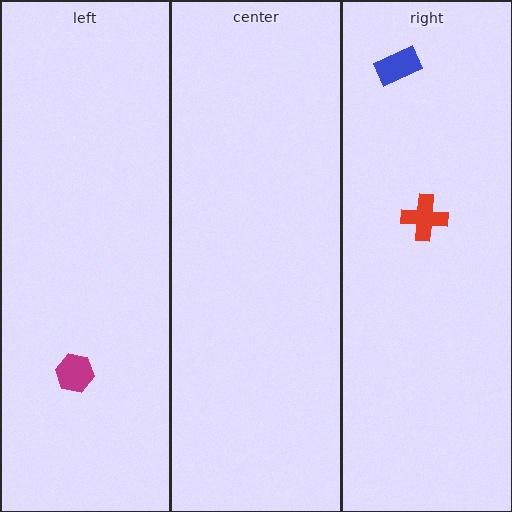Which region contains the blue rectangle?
The right region.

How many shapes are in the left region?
1.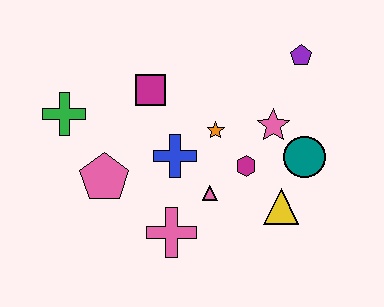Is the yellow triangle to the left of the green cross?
No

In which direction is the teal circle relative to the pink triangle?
The teal circle is to the right of the pink triangle.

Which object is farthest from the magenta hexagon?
The green cross is farthest from the magenta hexagon.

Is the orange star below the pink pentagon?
No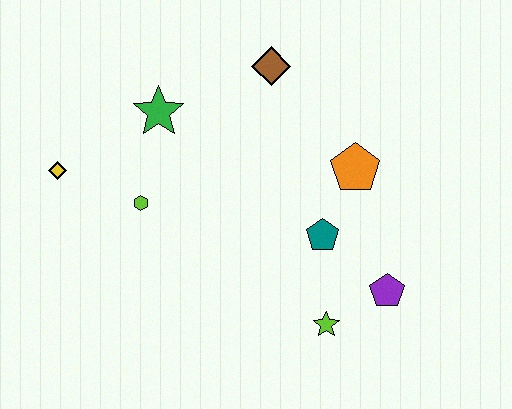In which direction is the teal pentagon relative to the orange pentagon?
The teal pentagon is below the orange pentagon.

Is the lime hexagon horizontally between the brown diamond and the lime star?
No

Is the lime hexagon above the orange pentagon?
No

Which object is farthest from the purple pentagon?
The yellow diamond is farthest from the purple pentagon.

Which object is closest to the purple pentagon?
The lime star is closest to the purple pentagon.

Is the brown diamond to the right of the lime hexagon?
Yes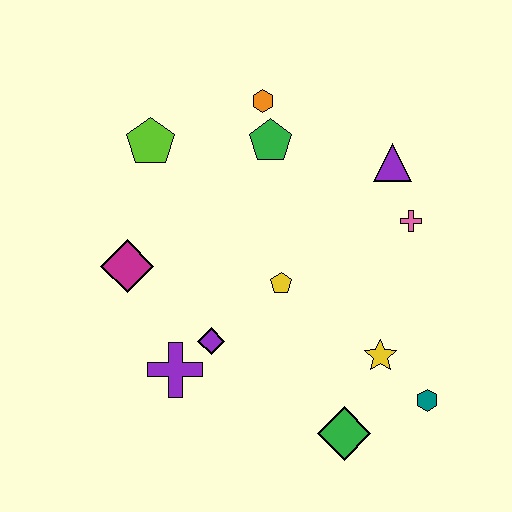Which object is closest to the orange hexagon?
The green pentagon is closest to the orange hexagon.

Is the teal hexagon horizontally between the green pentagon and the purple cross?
No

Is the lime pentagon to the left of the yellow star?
Yes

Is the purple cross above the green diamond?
Yes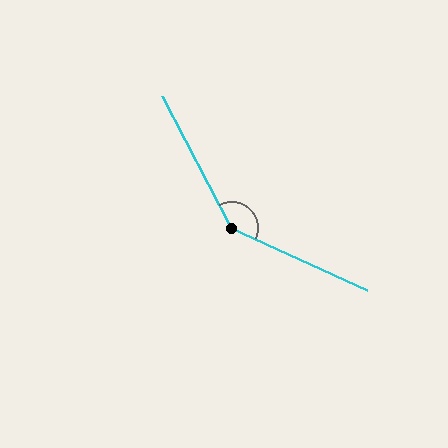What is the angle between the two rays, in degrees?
Approximately 142 degrees.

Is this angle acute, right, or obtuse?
It is obtuse.